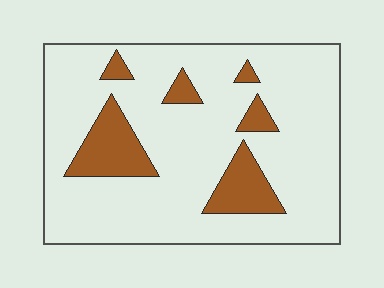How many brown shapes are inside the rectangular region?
6.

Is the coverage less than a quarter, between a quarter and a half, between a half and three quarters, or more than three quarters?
Less than a quarter.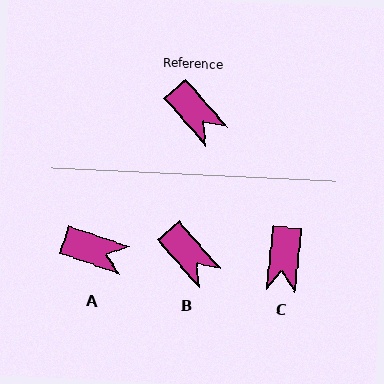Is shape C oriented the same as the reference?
No, it is off by about 47 degrees.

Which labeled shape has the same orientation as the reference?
B.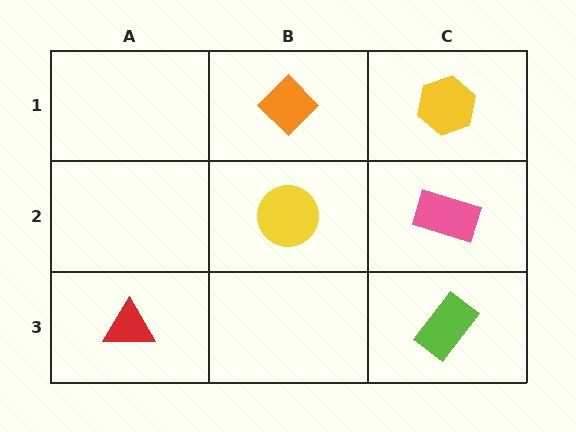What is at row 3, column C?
A lime rectangle.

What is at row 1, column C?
A yellow hexagon.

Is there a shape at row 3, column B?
No, that cell is empty.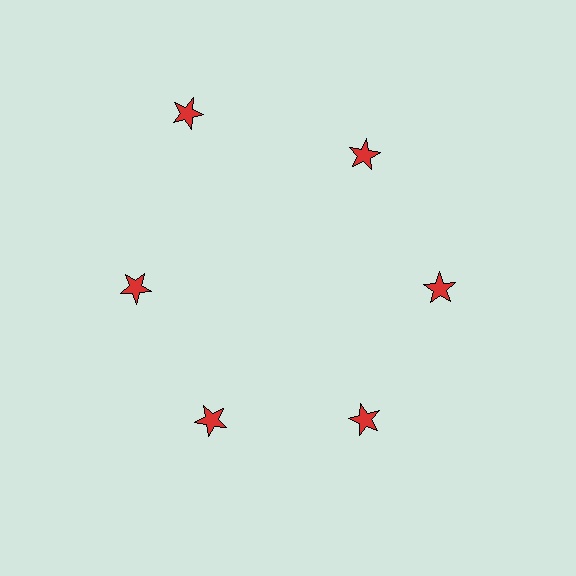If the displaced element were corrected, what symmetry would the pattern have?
It would have 6-fold rotational symmetry — the pattern would map onto itself every 60 degrees.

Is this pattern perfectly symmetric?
No. The 6 red stars are arranged in a ring, but one element near the 11 o'clock position is pushed outward from the center, breaking the 6-fold rotational symmetry.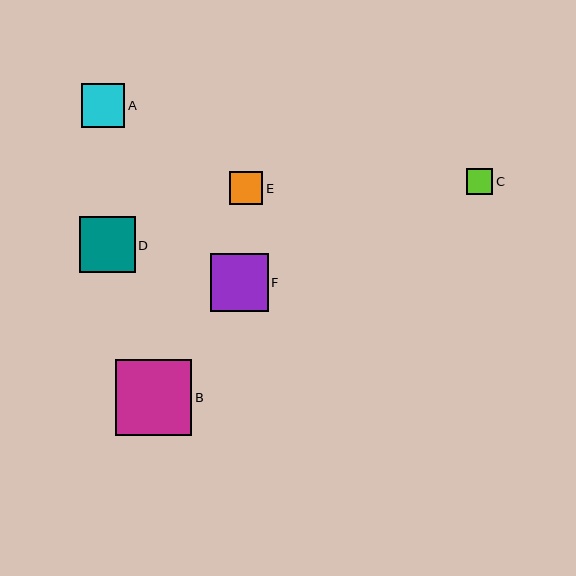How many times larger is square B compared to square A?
Square B is approximately 1.8 times the size of square A.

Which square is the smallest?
Square C is the smallest with a size of approximately 26 pixels.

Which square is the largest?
Square B is the largest with a size of approximately 76 pixels.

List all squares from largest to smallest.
From largest to smallest: B, F, D, A, E, C.